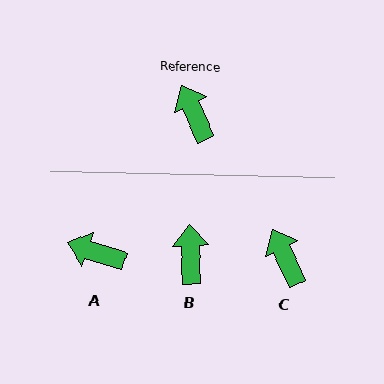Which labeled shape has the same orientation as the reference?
C.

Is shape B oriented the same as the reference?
No, it is off by about 22 degrees.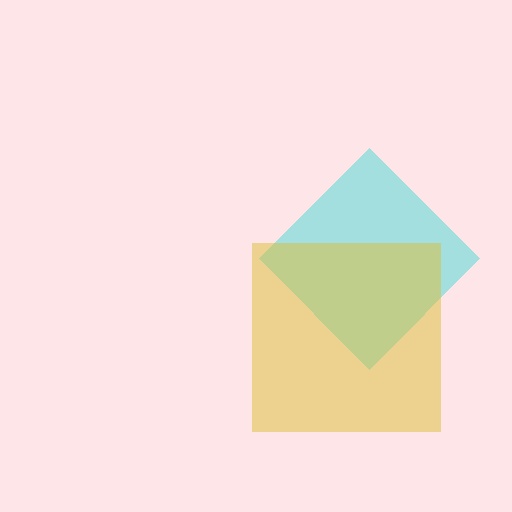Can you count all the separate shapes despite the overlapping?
Yes, there are 2 separate shapes.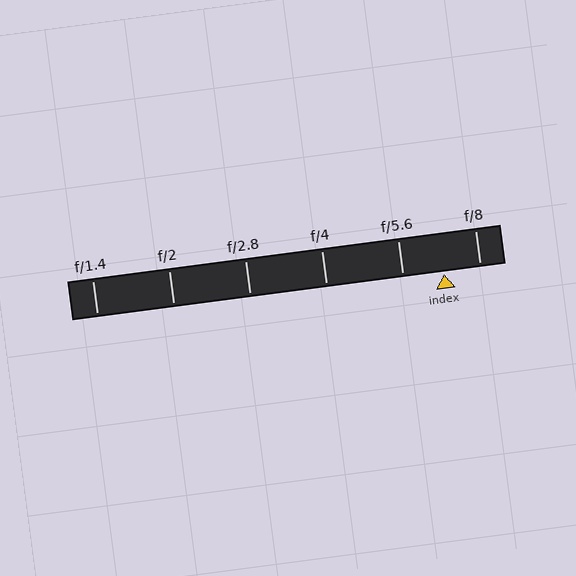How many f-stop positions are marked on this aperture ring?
There are 6 f-stop positions marked.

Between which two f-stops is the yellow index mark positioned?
The index mark is between f/5.6 and f/8.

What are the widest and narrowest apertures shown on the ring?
The widest aperture shown is f/1.4 and the narrowest is f/8.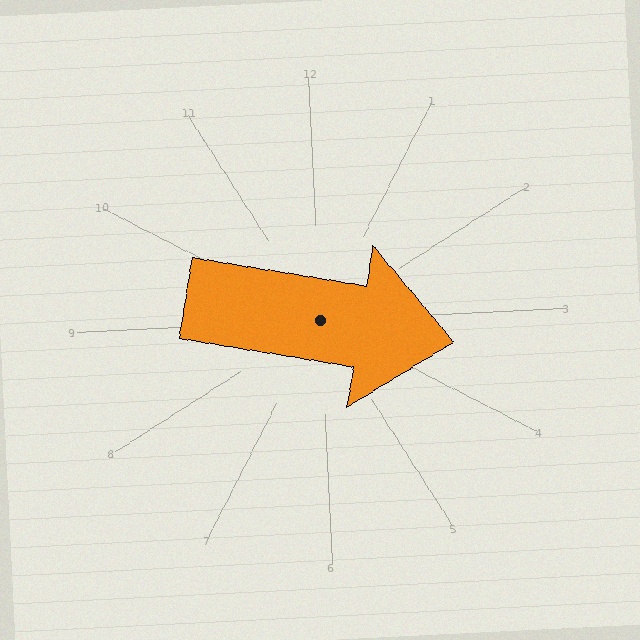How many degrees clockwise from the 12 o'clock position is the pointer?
Approximately 102 degrees.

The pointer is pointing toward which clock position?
Roughly 3 o'clock.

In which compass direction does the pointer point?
East.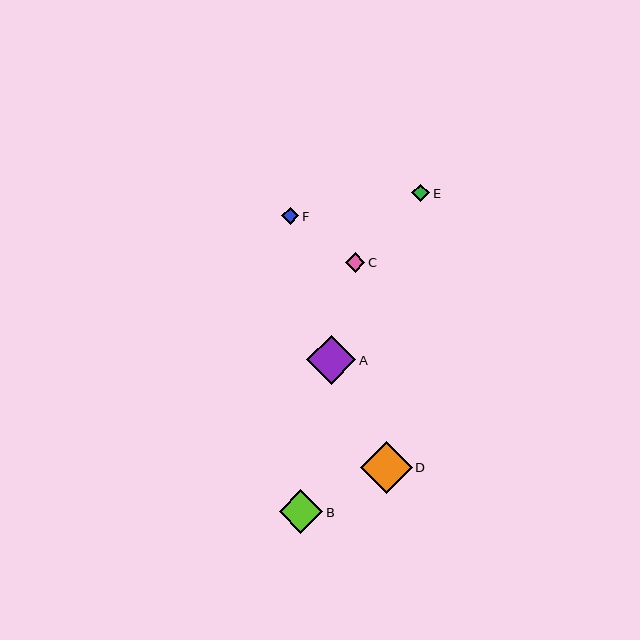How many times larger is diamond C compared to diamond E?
Diamond C is approximately 1.1 times the size of diamond E.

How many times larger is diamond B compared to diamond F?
Diamond B is approximately 2.5 times the size of diamond F.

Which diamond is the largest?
Diamond D is the largest with a size of approximately 52 pixels.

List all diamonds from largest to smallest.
From largest to smallest: D, A, B, C, E, F.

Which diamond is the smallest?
Diamond F is the smallest with a size of approximately 17 pixels.